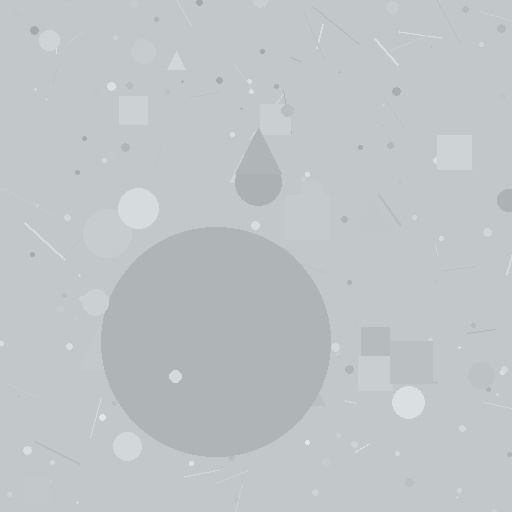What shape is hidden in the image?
A circle is hidden in the image.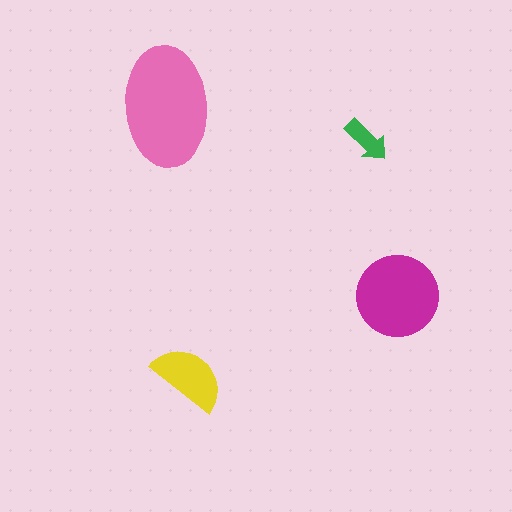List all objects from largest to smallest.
The pink ellipse, the magenta circle, the yellow semicircle, the green arrow.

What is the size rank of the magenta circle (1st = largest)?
2nd.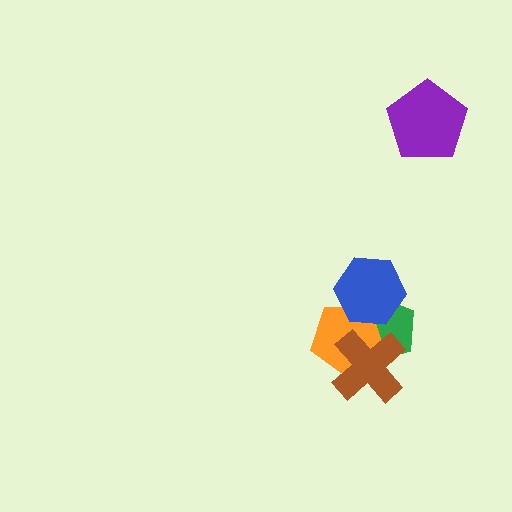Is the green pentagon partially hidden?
Yes, it is partially covered by another shape.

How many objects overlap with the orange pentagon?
3 objects overlap with the orange pentagon.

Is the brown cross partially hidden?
No, no other shape covers it.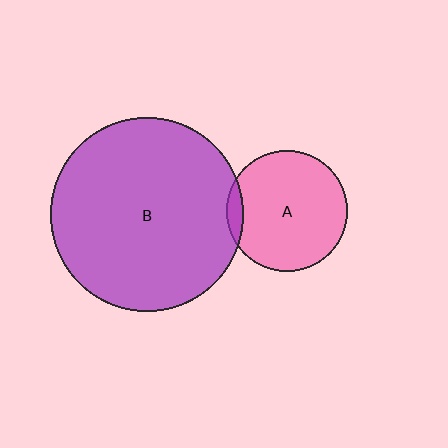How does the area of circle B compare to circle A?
Approximately 2.6 times.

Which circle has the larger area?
Circle B (purple).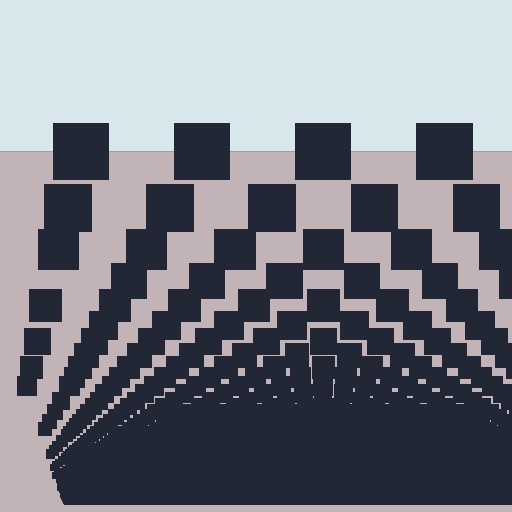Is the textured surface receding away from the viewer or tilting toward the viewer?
The surface appears to tilt toward the viewer. Texture elements get larger and sparser toward the top.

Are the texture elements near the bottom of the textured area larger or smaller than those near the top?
Smaller. The gradient is inverted — elements near the bottom are smaller and denser.